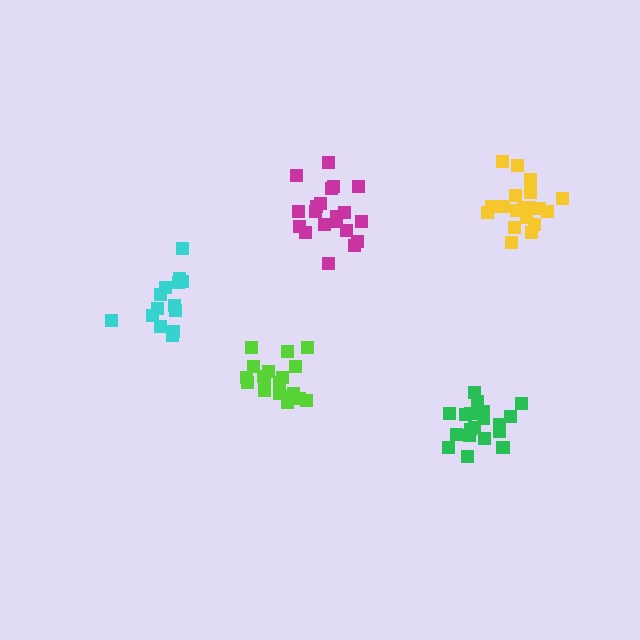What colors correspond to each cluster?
The clusters are colored: magenta, cyan, green, yellow, lime.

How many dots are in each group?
Group 1: 20 dots, Group 2: 14 dots, Group 3: 20 dots, Group 4: 20 dots, Group 5: 19 dots (93 total).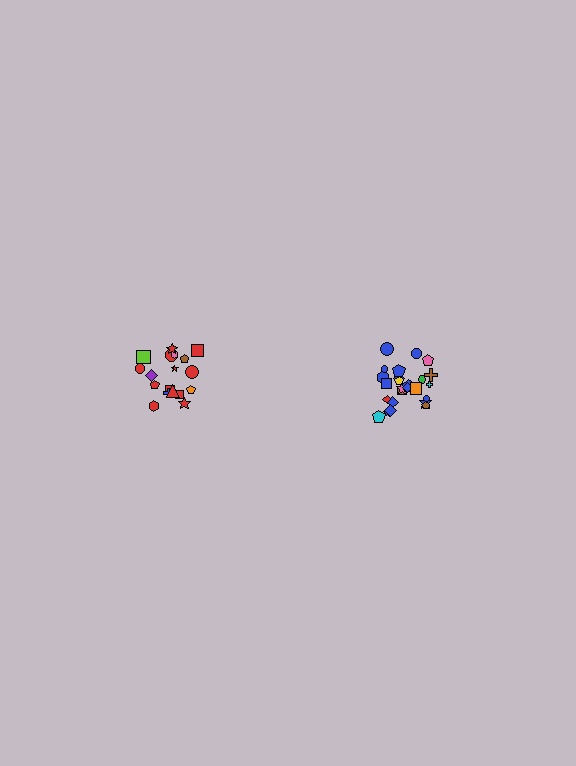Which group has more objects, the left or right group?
The right group.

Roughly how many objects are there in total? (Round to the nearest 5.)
Roughly 45 objects in total.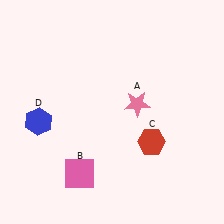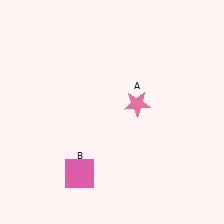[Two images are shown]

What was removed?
The red hexagon (C), the blue hexagon (D) were removed in Image 2.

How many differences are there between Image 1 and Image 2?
There are 2 differences between the two images.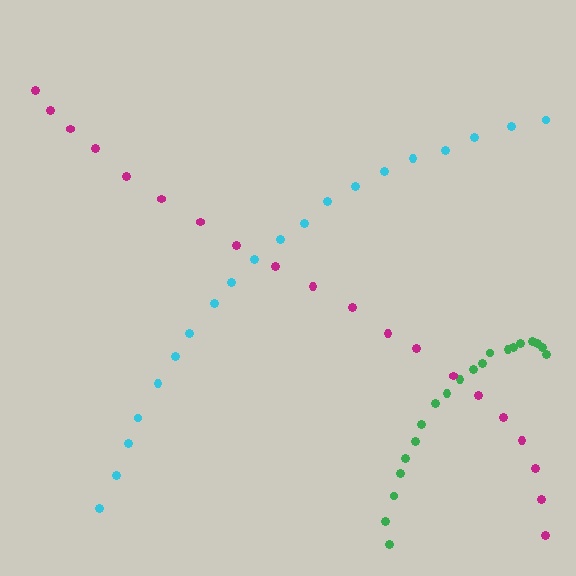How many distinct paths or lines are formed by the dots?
There are 3 distinct paths.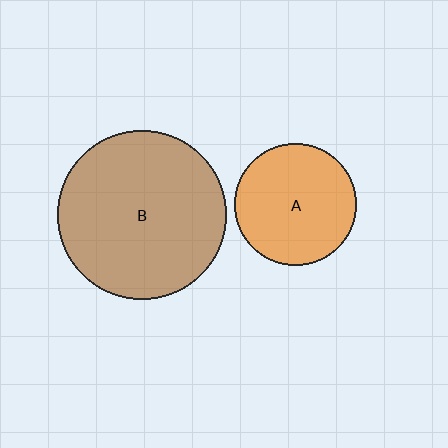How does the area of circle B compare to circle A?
Approximately 1.9 times.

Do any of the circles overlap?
No, none of the circles overlap.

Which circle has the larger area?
Circle B (brown).